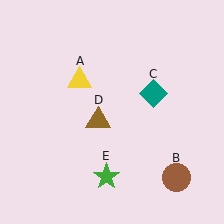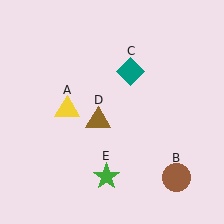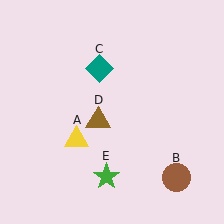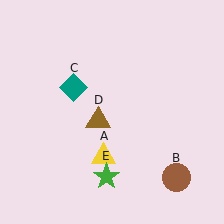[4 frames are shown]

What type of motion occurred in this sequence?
The yellow triangle (object A), teal diamond (object C) rotated counterclockwise around the center of the scene.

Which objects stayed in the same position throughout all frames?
Brown circle (object B) and brown triangle (object D) and green star (object E) remained stationary.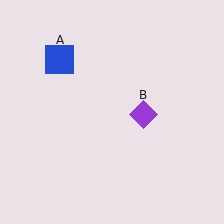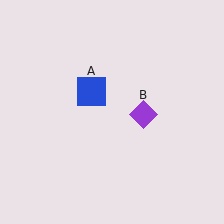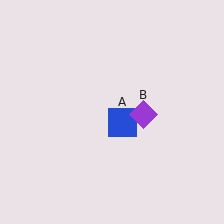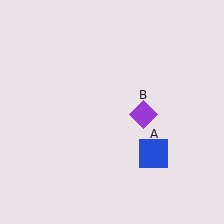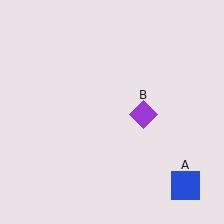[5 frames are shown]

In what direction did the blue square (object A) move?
The blue square (object A) moved down and to the right.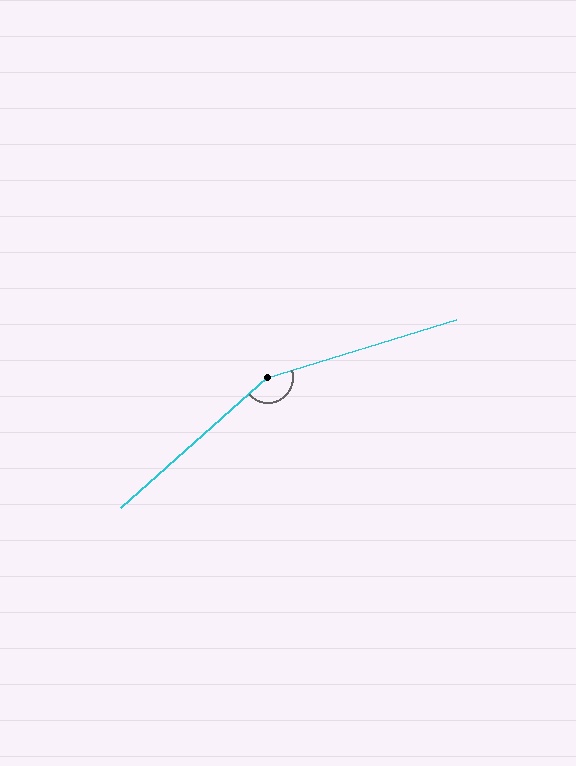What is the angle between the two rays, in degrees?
Approximately 155 degrees.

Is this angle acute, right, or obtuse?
It is obtuse.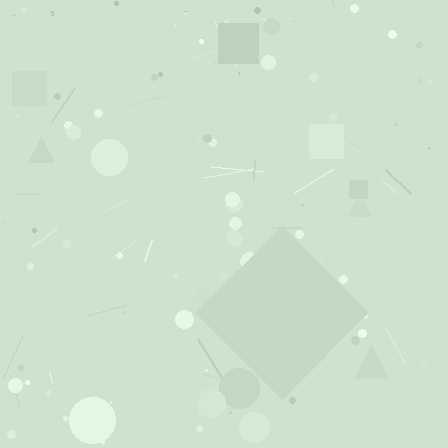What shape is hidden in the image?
A diamond is hidden in the image.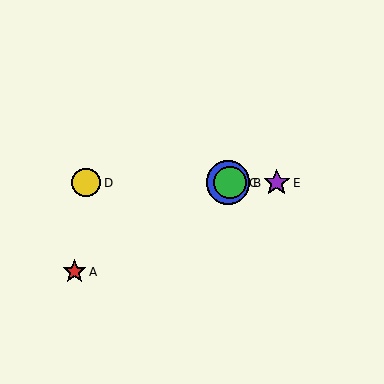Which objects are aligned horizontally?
Objects B, C, D, E are aligned horizontally.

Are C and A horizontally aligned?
No, C is at y≈183 and A is at y≈272.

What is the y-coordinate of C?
Object C is at y≈183.